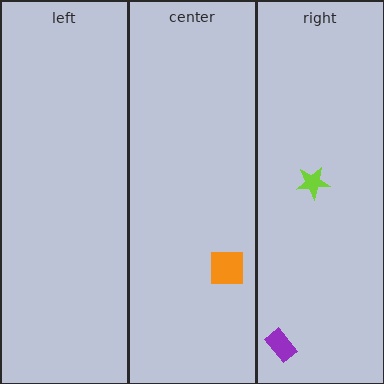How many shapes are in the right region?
2.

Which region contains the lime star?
The right region.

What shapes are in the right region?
The purple rectangle, the lime star.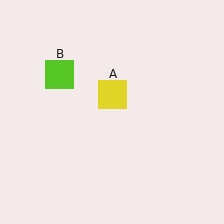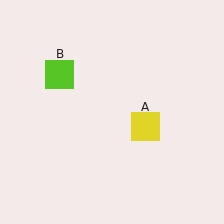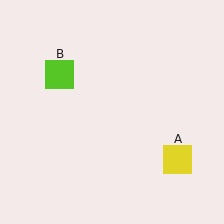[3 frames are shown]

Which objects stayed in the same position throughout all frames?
Lime square (object B) remained stationary.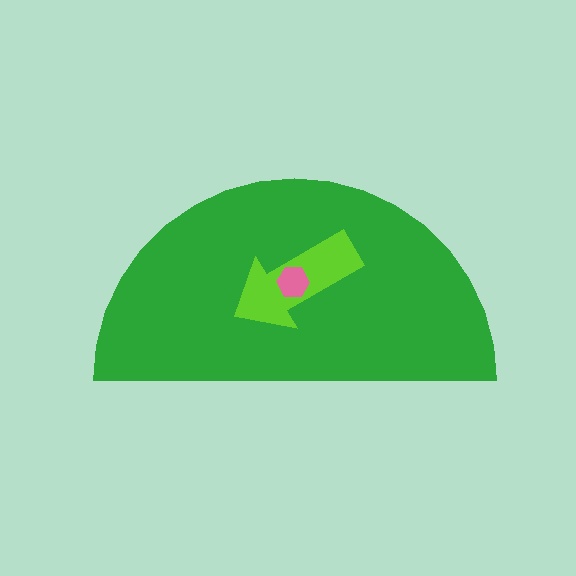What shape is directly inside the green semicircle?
The lime arrow.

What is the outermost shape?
The green semicircle.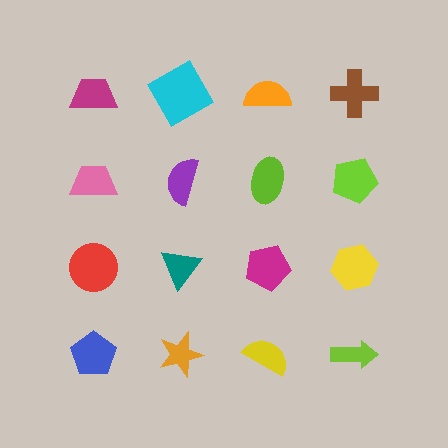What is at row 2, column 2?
A purple semicircle.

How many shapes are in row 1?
4 shapes.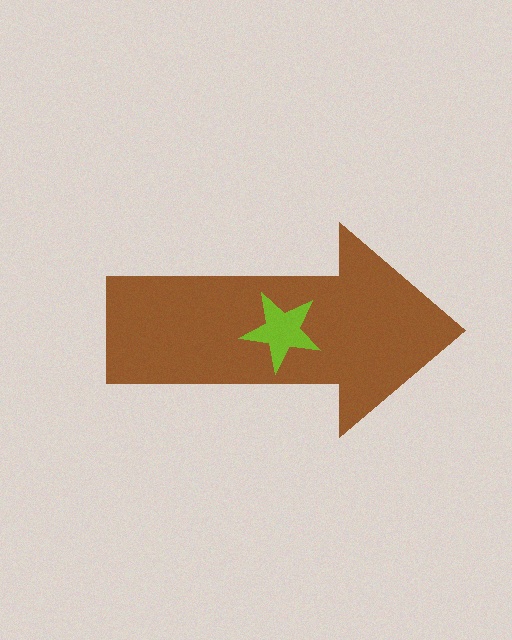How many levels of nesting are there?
2.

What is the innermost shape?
The lime star.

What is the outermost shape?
The brown arrow.